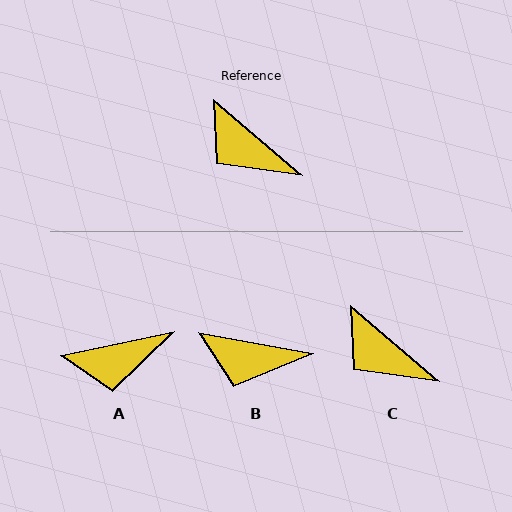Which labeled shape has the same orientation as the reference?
C.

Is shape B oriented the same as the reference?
No, it is off by about 30 degrees.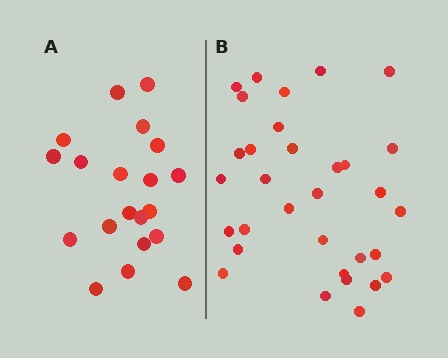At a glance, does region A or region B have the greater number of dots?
Region B (the right region) has more dots.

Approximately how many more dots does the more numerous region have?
Region B has roughly 12 or so more dots than region A.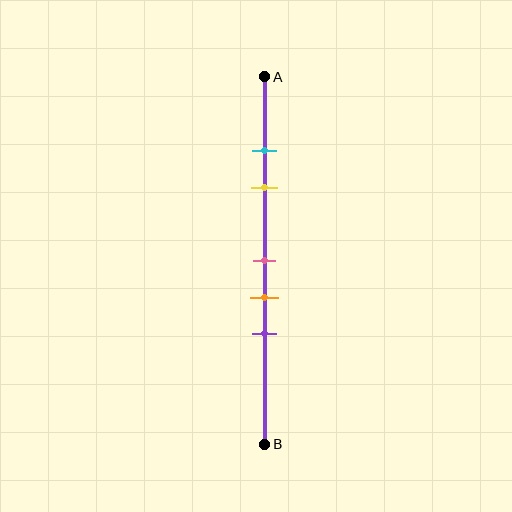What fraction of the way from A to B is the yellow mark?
The yellow mark is approximately 30% (0.3) of the way from A to B.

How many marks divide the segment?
There are 5 marks dividing the segment.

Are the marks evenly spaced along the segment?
No, the marks are not evenly spaced.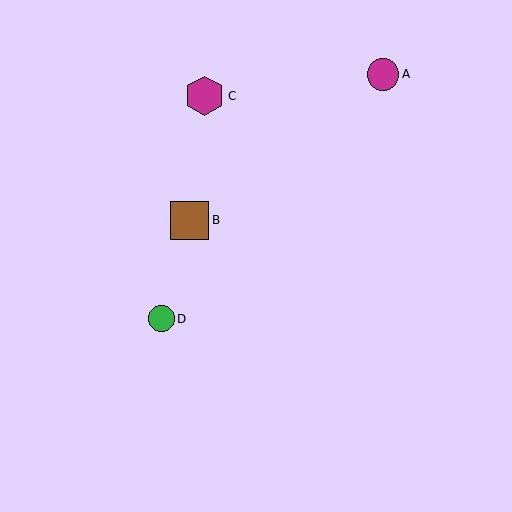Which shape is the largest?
The magenta hexagon (labeled C) is the largest.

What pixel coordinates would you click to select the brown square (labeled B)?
Click at (190, 220) to select the brown square B.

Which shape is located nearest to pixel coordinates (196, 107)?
The magenta hexagon (labeled C) at (205, 96) is nearest to that location.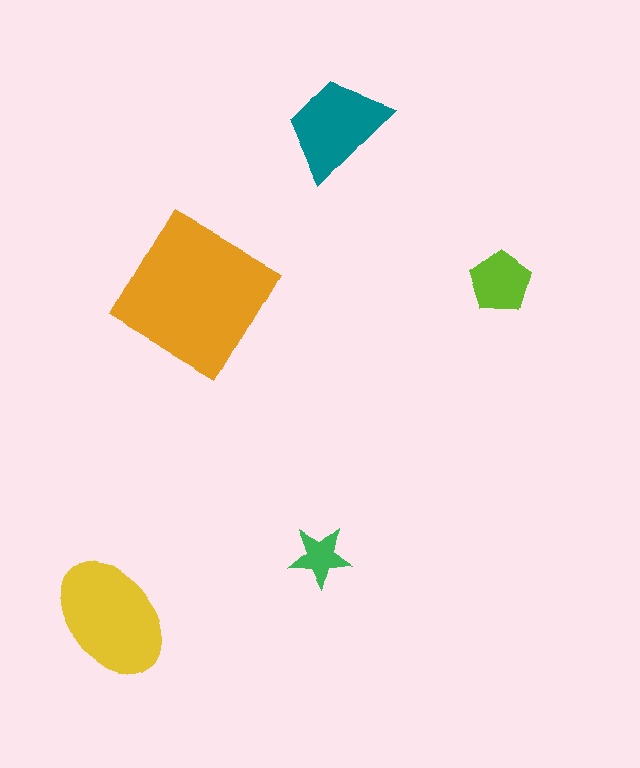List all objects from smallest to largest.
The green star, the lime pentagon, the teal trapezoid, the yellow ellipse, the orange diamond.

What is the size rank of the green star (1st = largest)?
5th.